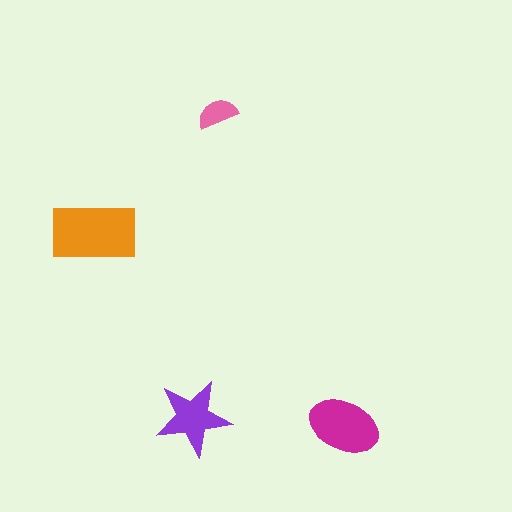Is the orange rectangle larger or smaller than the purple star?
Larger.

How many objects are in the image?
There are 4 objects in the image.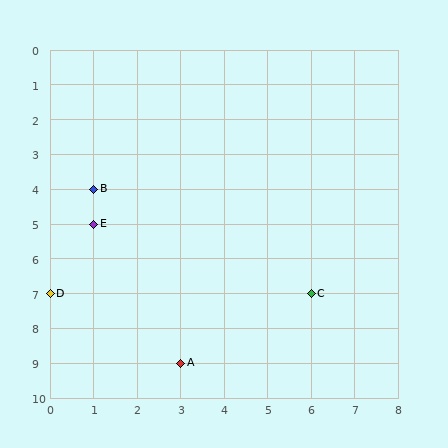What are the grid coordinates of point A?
Point A is at grid coordinates (3, 9).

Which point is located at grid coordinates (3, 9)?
Point A is at (3, 9).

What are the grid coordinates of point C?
Point C is at grid coordinates (6, 7).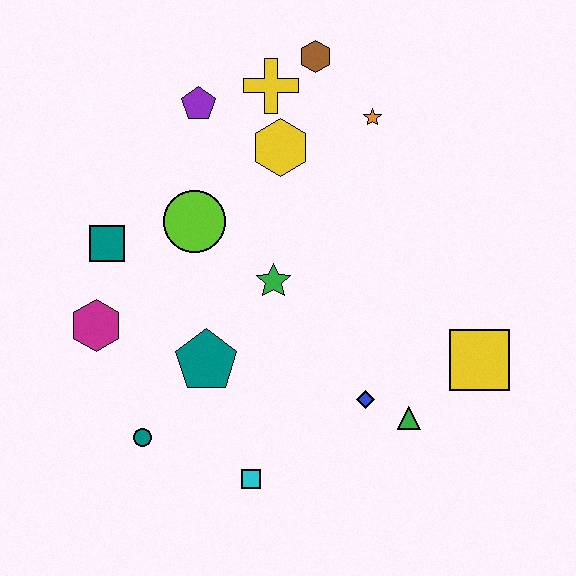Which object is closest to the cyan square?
The teal circle is closest to the cyan square.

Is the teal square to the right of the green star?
No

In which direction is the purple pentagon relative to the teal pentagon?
The purple pentagon is above the teal pentagon.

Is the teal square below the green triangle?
No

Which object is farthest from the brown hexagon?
The cyan square is farthest from the brown hexagon.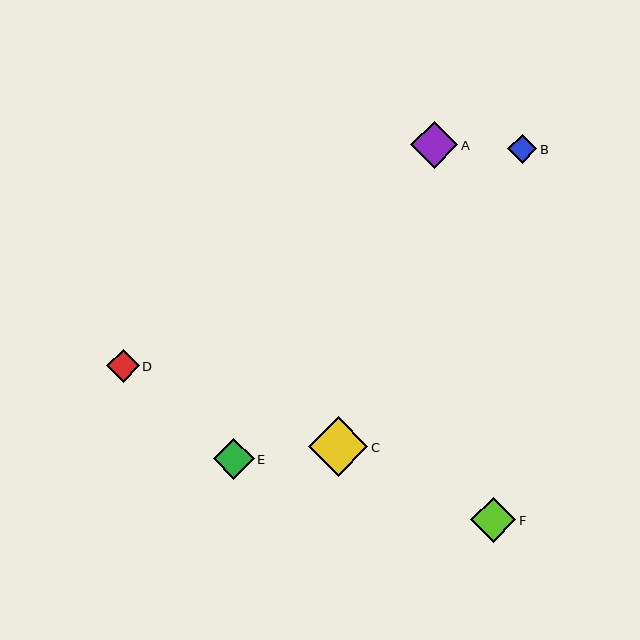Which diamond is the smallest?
Diamond B is the smallest with a size of approximately 29 pixels.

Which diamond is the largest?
Diamond C is the largest with a size of approximately 60 pixels.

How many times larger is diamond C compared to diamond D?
Diamond C is approximately 1.8 times the size of diamond D.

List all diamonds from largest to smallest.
From largest to smallest: C, A, F, E, D, B.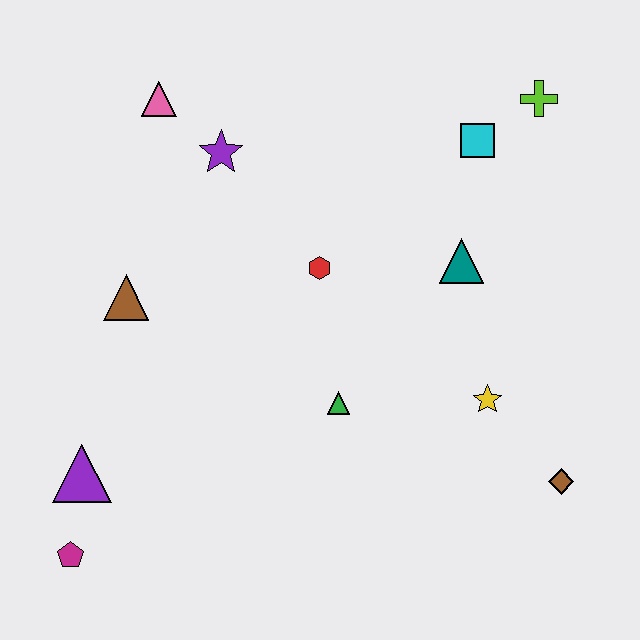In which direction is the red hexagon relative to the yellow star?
The red hexagon is to the left of the yellow star.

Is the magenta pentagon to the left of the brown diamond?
Yes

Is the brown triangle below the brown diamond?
No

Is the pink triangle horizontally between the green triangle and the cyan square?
No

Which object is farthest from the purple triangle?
The lime cross is farthest from the purple triangle.